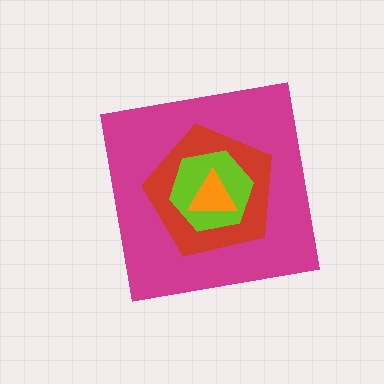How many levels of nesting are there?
4.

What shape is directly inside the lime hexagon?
The orange triangle.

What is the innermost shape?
The orange triangle.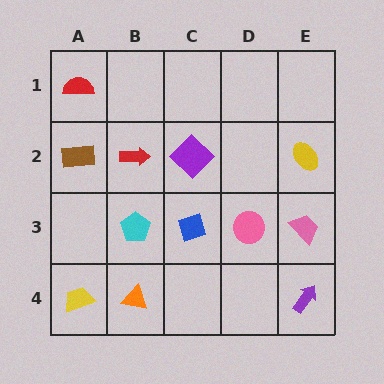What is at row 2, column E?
A yellow ellipse.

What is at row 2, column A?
A brown rectangle.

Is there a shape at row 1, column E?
No, that cell is empty.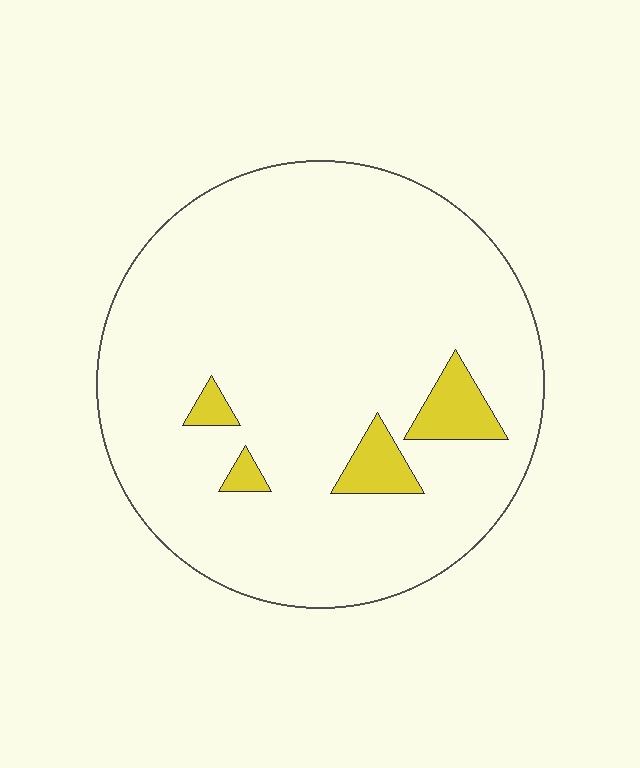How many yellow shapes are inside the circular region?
4.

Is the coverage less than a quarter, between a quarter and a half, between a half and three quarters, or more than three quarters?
Less than a quarter.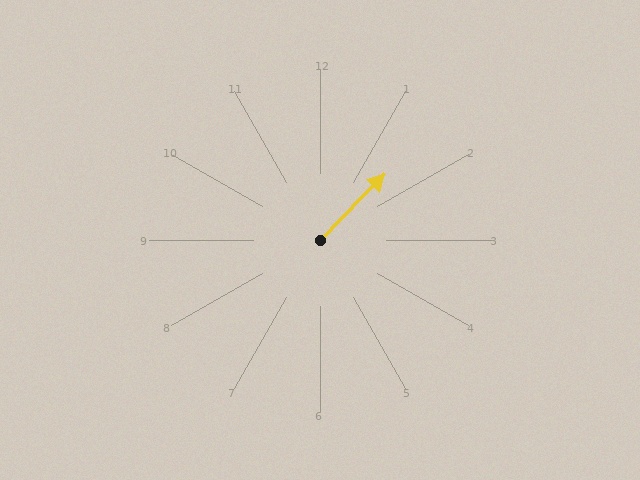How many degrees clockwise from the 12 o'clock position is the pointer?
Approximately 44 degrees.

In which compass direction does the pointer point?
Northeast.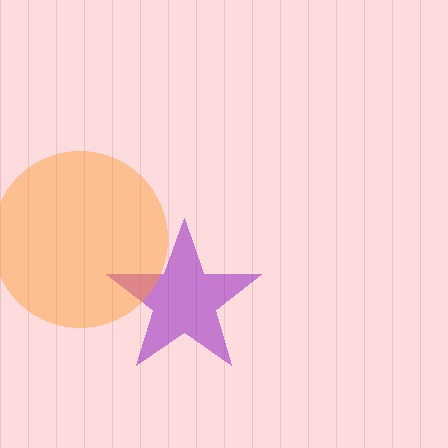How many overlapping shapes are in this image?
There are 2 overlapping shapes in the image.